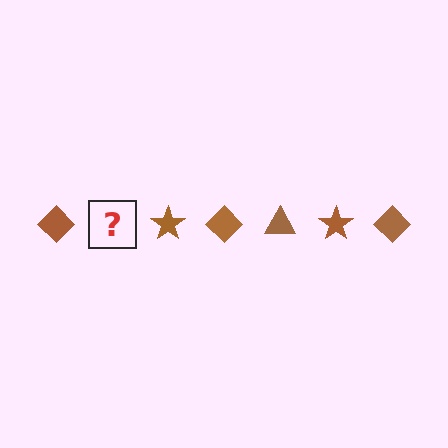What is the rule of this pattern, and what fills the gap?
The rule is that the pattern cycles through diamond, triangle, star shapes in brown. The gap should be filled with a brown triangle.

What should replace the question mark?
The question mark should be replaced with a brown triangle.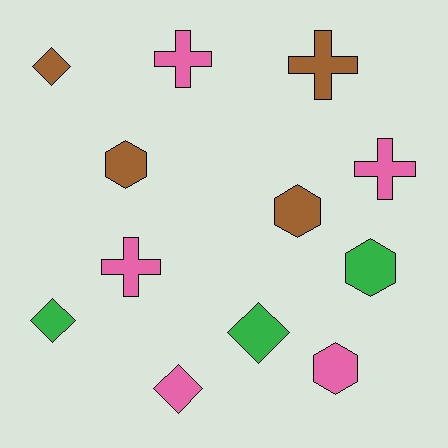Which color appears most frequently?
Pink, with 5 objects.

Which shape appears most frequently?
Diamond, with 4 objects.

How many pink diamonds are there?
There is 1 pink diamond.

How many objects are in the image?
There are 12 objects.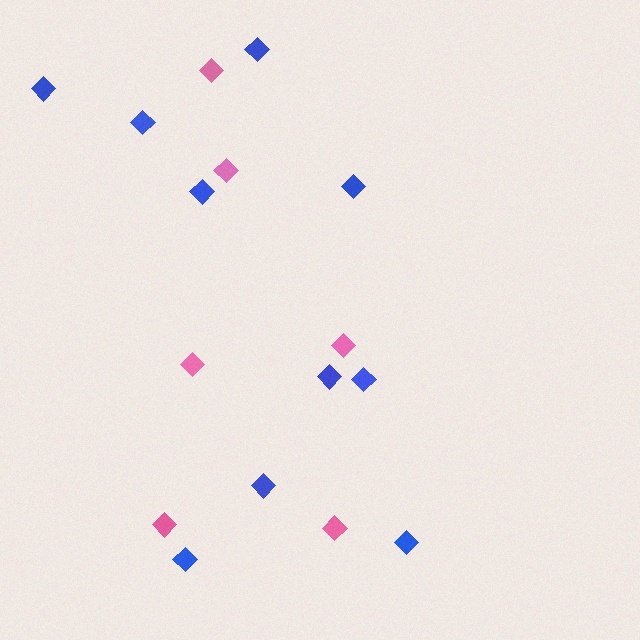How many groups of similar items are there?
There are 2 groups: one group of blue diamonds (10) and one group of pink diamonds (6).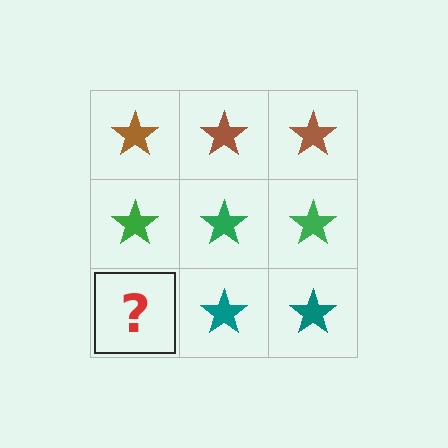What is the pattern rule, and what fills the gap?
The rule is that each row has a consistent color. The gap should be filled with a teal star.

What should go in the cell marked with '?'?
The missing cell should contain a teal star.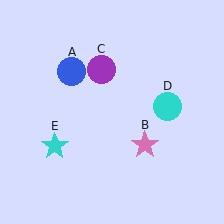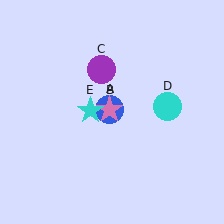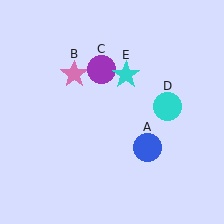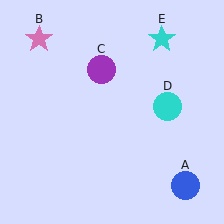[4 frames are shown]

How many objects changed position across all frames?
3 objects changed position: blue circle (object A), pink star (object B), cyan star (object E).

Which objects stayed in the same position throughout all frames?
Purple circle (object C) and cyan circle (object D) remained stationary.